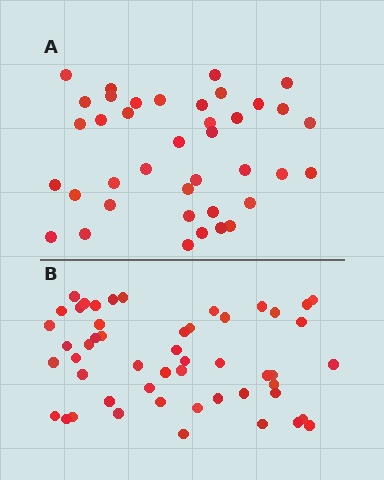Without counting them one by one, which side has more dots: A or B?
Region B (the bottom region) has more dots.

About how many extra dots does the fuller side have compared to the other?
Region B has roughly 12 or so more dots than region A.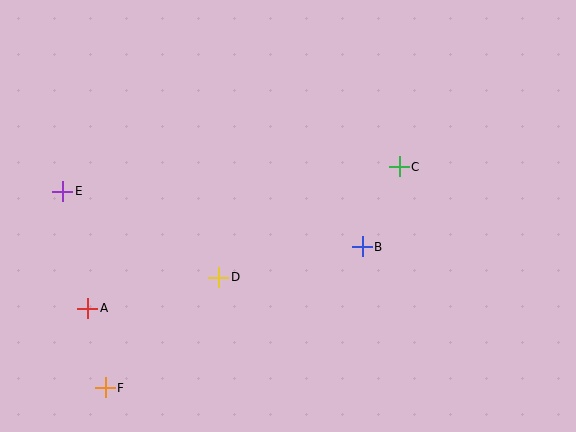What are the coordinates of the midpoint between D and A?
The midpoint between D and A is at (153, 293).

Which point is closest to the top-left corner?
Point E is closest to the top-left corner.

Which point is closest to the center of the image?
Point B at (362, 247) is closest to the center.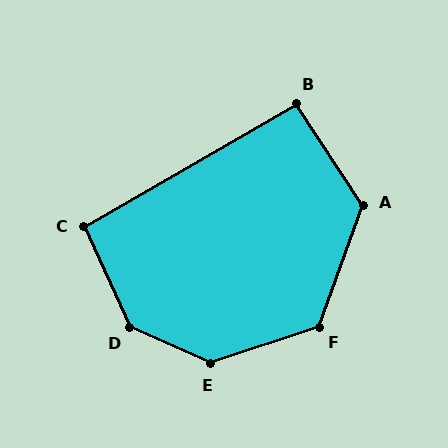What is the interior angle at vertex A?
Approximately 127 degrees (obtuse).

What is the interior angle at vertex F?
Approximately 128 degrees (obtuse).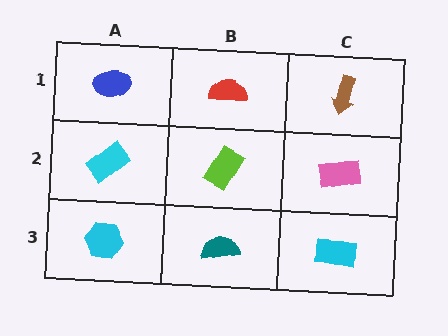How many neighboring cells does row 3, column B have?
3.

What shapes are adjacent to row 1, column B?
A lime rectangle (row 2, column B), a blue ellipse (row 1, column A), a brown arrow (row 1, column C).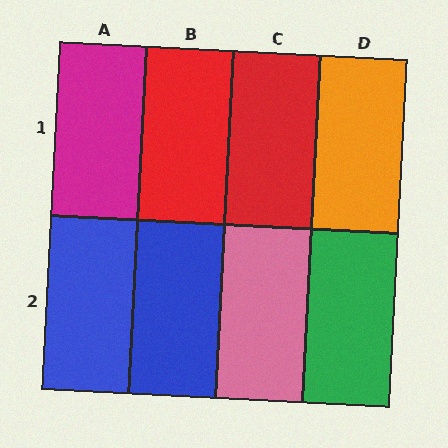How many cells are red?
2 cells are red.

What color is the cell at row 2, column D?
Green.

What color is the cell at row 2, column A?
Blue.